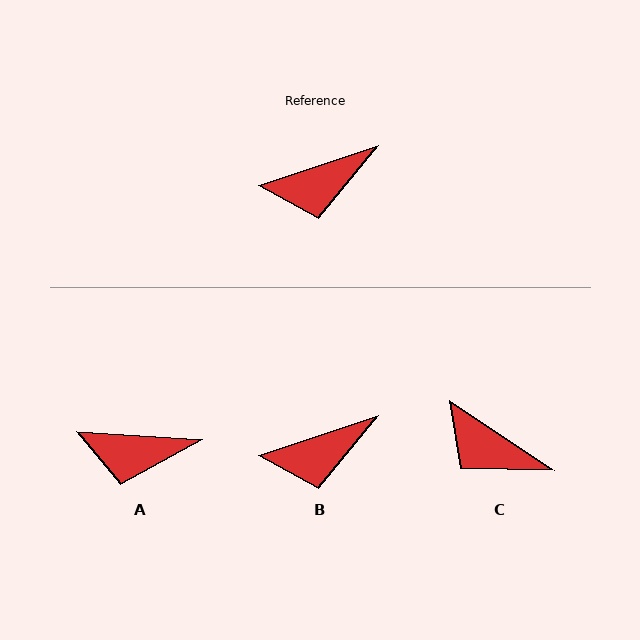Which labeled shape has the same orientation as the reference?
B.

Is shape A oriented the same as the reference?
No, it is off by about 22 degrees.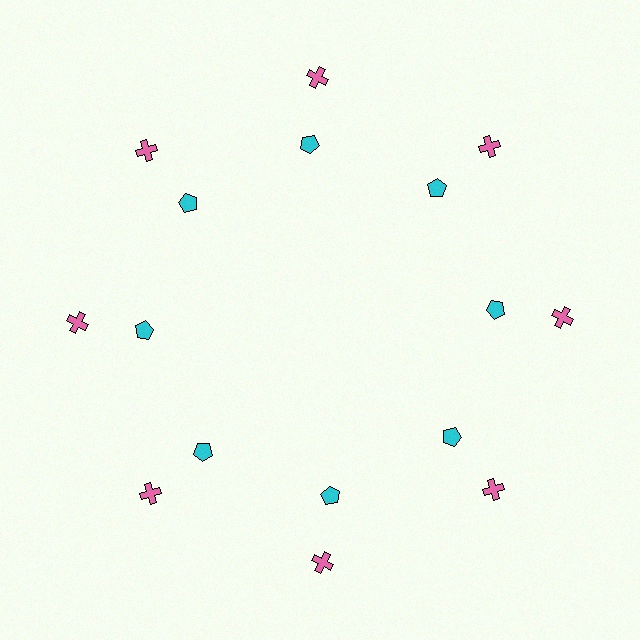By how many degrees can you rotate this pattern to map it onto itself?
The pattern maps onto itself every 45 degrees of rotation.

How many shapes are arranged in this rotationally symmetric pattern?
There are 16 shapes, arranged in 8 groups of 2.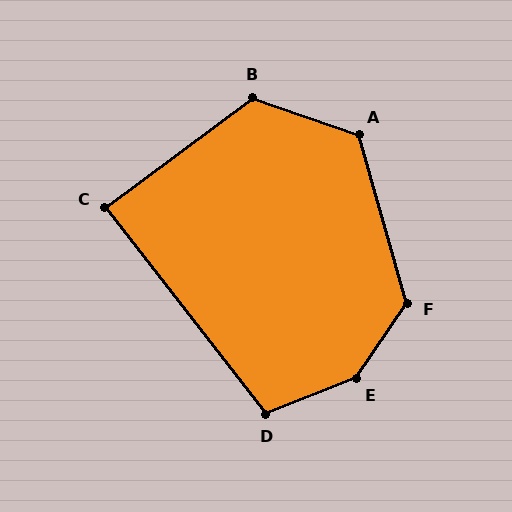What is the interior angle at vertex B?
Approximately 124 degrees (obtuse).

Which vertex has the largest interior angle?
E, at approximately 145 degrees.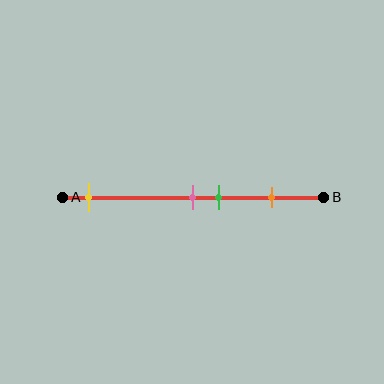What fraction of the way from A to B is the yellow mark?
The yellow mark is approximately 10% (0.1) of the way from A to B.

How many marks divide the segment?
There are 4 marks dividing the segment.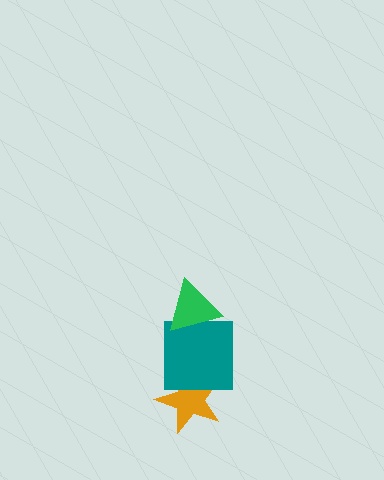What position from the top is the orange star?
The orange star is 3rd from the top.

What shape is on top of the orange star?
The teal square is on top of the orange star.